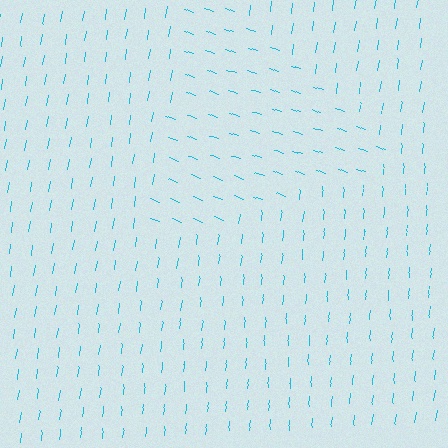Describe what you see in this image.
The image is filled with small cyan line segments. A triangle region in the image has lines oriented differently from the surrounding lines, creating a visible texture boundary.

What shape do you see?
I see a triangle.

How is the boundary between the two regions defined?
The boundary is defined purely by a change in line orientation (approximately 77 degrees difference). All lines are the same color and thickness.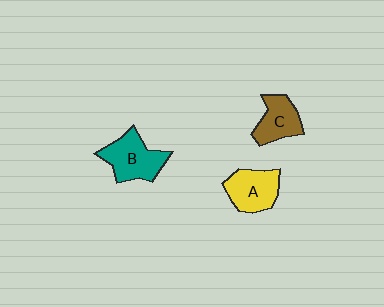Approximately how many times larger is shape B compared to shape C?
Approximately 1.3 times.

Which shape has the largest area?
Shape B (teal).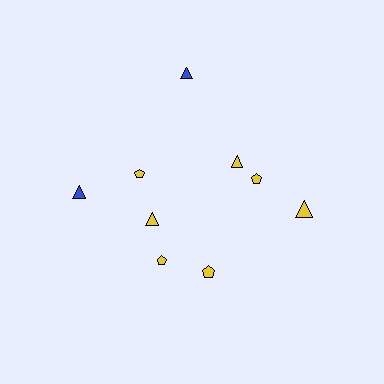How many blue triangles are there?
There are 2 blue triangles.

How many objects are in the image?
There are 9 objects.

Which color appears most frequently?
Yellow, with 7 objects.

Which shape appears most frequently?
Triangle, with 5 objects.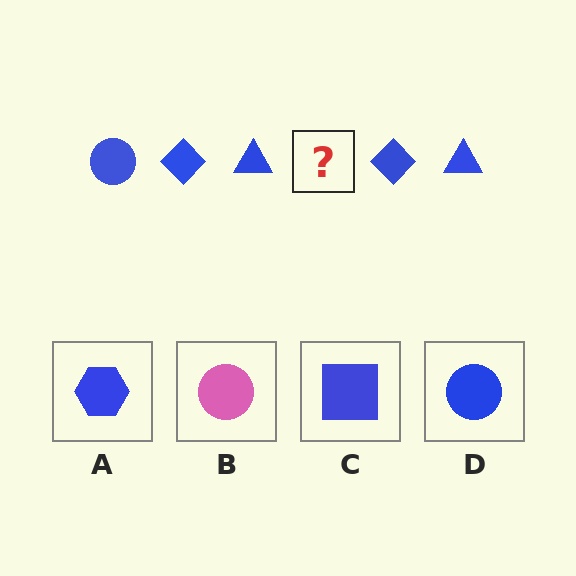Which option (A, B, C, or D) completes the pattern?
D.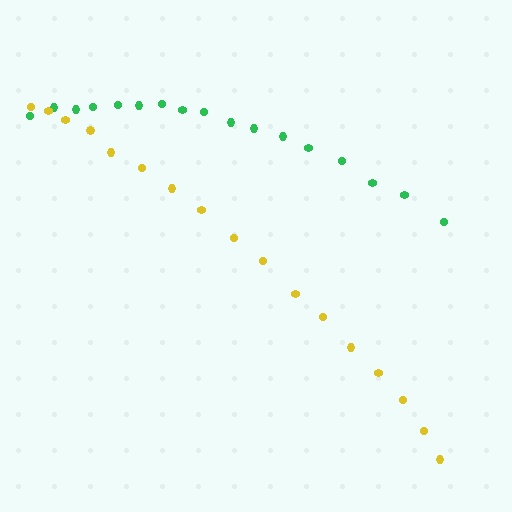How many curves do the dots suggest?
There are 2 distinct paths.